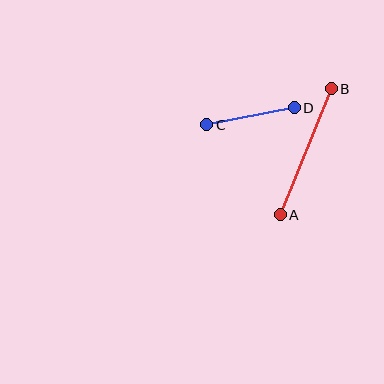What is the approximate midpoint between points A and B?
The midpoint is at approximately (306, 152) pixels.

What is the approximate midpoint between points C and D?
The midpoint is at approximately (251, 116) pixels.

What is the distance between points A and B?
The distance is approximately 136 pixels.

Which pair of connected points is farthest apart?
Points A and B are farthest apart.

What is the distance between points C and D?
The distance is approximately 89 pixels.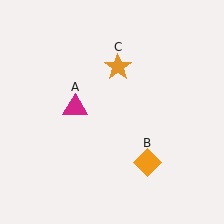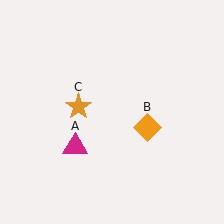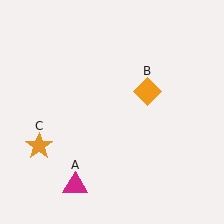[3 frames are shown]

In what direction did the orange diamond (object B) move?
The orange diamond (object B) moved up.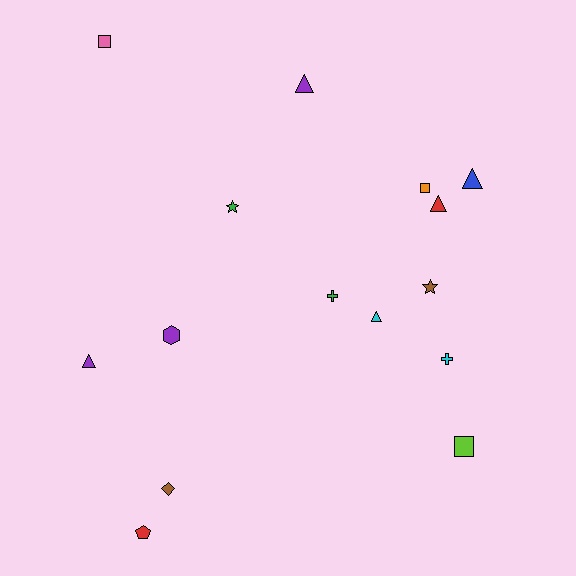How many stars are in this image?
There are 2 stars.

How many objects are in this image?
There are 15 objects.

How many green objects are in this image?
There are 2 green objects.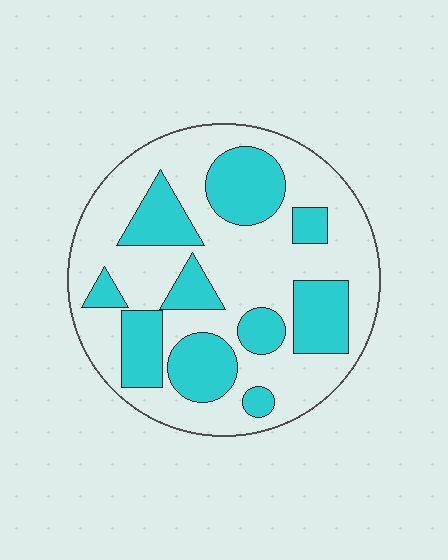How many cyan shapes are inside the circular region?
10.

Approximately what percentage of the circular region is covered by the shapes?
Approximately 35%.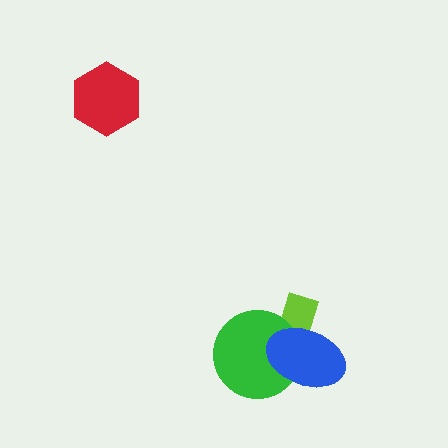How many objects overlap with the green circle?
2 objects overlap with the green circle.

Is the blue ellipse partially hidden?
No, no other shape covers it.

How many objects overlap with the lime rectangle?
2 objects overlap with the lime rectangle.